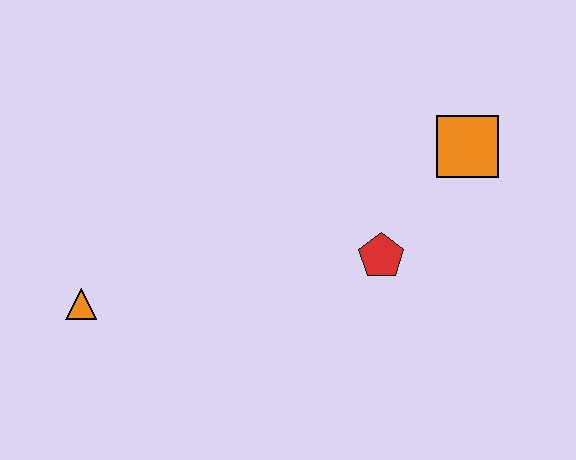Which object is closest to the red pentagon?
The orange square is closest to the red pentagon.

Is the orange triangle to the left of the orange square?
Yes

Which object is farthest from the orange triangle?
The orange square is farthest from the orange triangle.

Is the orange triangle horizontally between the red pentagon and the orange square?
No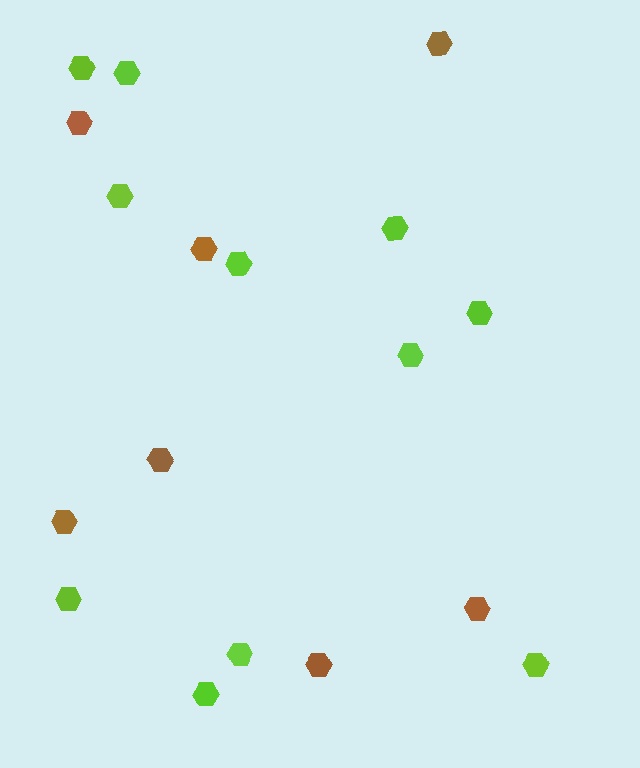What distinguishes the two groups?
There are 2 groups: one group of brown hexagons (7) and one group of lime hexagons (11).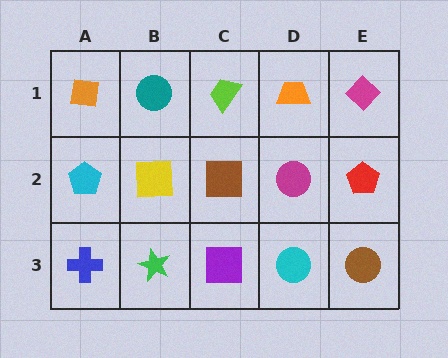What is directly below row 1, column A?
A cyan pentagon.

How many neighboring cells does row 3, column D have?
3.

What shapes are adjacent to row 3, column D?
A magenta circle (row 2, column D), a purple square (row 3, column C), a brown circle (row 3, column E).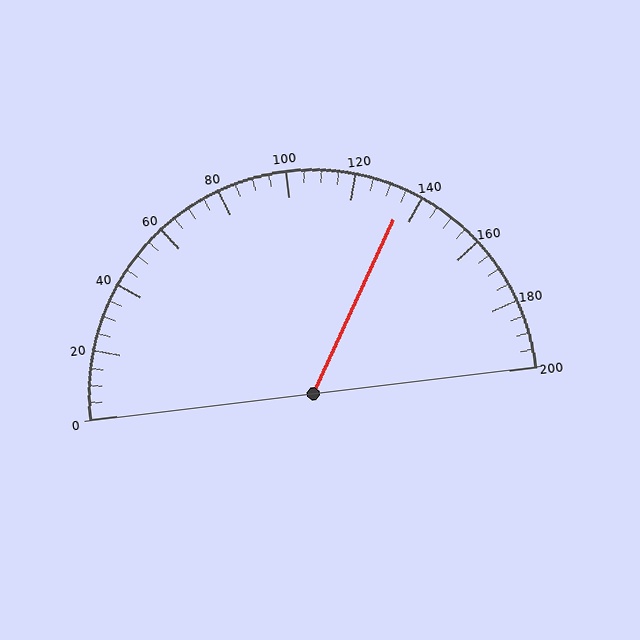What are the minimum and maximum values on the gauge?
The gauge ranges from 0 to 200.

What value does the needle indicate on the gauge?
The needle indicates approximately 135.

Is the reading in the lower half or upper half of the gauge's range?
The reading is in the upper half of the range (0 to 200).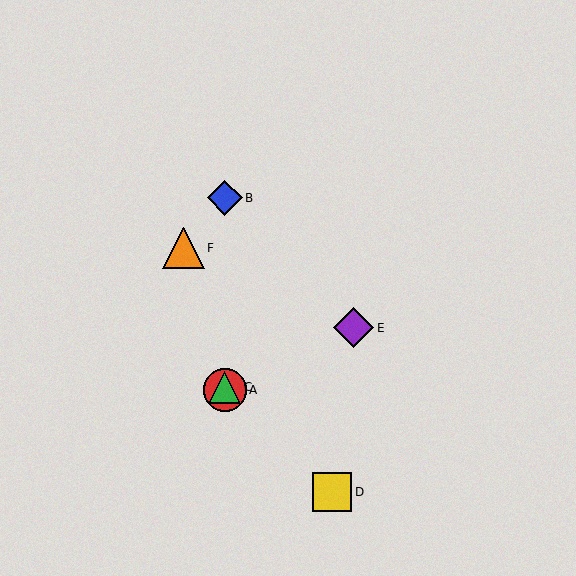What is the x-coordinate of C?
Object C is at x≈225.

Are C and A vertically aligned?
Yes, both are at x≈225.